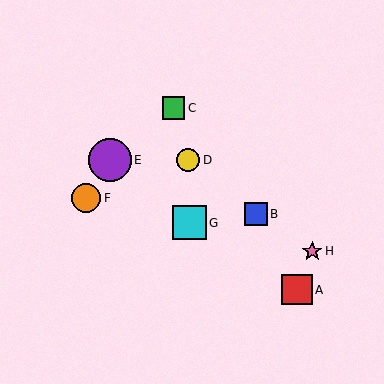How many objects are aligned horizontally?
2 objects (D, E) are aligned horizontally.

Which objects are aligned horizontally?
Objects D, E are aligned horizontally.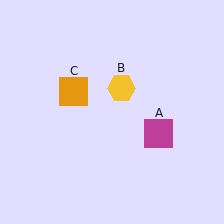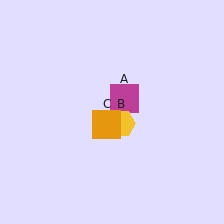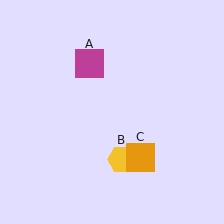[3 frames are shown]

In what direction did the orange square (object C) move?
The orange square (object C) moved down and to the right.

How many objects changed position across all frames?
3 objects changed position: magenta square (object A), yellow hexagon (object B), orange square (object C).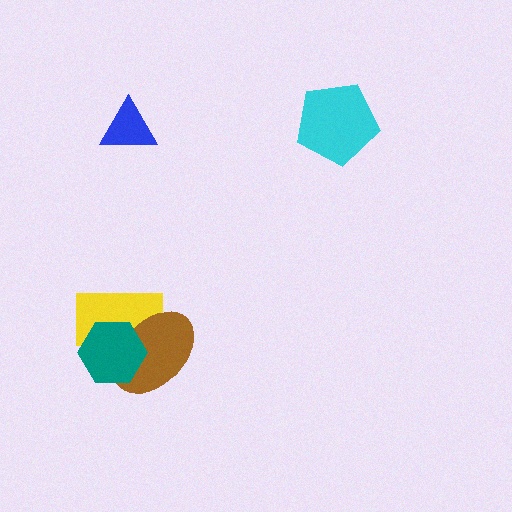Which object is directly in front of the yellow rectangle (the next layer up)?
The brown ellipse is directly in front of the yellow rectangle.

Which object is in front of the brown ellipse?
The teal hexagon is in front of the brown ellipse.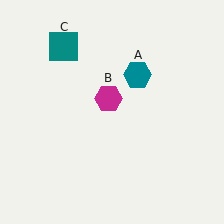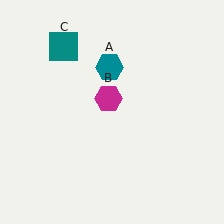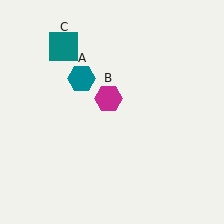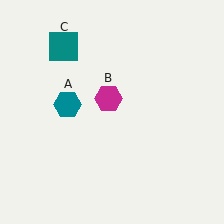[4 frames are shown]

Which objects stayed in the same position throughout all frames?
Magenta hexagon (object B) and teal square (object C) remained stationary.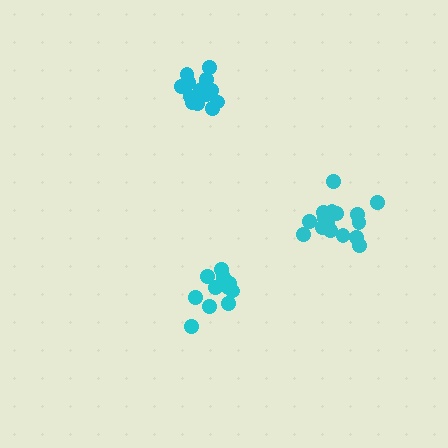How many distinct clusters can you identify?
There are 3 distinct clusters.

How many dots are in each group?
Group 1: 11 dots, Group 2: 16 dots, Group 3: 16 dots (43 total).